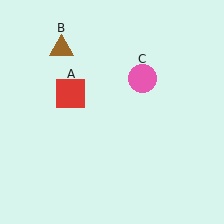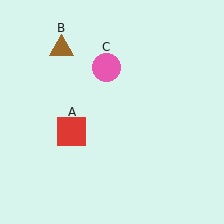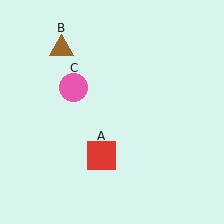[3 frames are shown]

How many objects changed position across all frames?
2 objects changed position: red square (object A), pink circle (object C).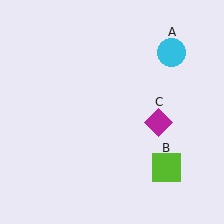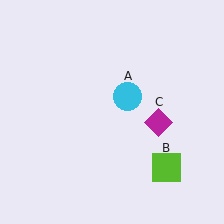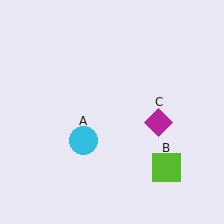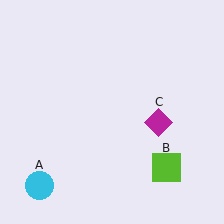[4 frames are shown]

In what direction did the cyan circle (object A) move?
The cyan circle (object A) moved down and to the left.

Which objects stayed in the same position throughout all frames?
Lime square (object B) and magenta diamond (object C) remained stationary.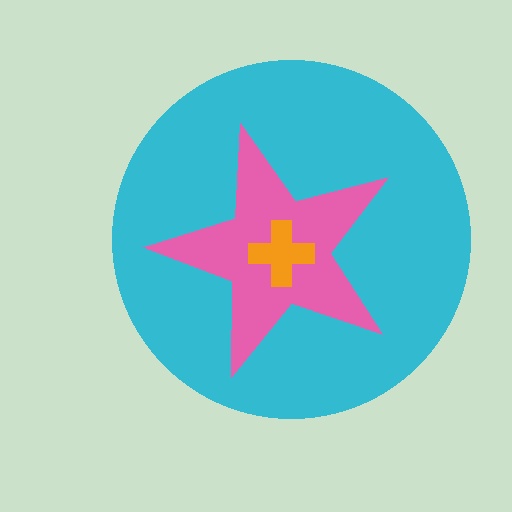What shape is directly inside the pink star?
The orange cross.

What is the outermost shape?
The cyan circle.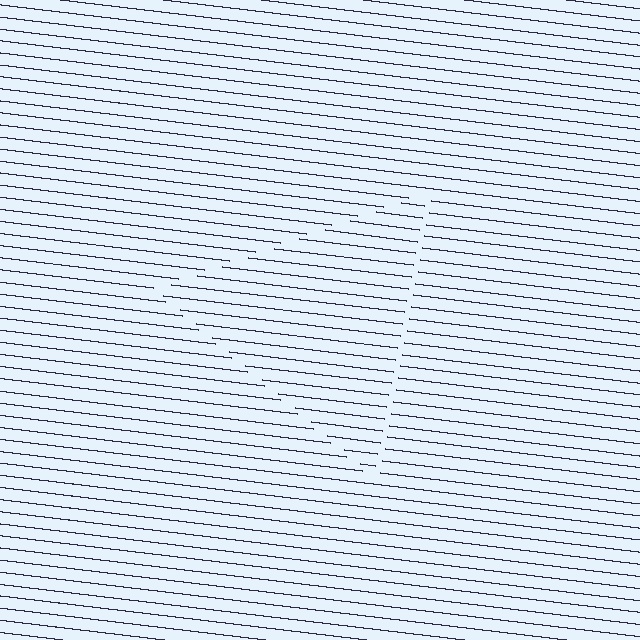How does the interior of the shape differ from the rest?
The interior of the shape contains the same grating, shifted by half a period — the contour is defined by the phase discontinuity where line-ends from the inner and outer gratings abut.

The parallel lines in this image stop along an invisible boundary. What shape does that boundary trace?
An illusory triangle. The interior of the shape contains the same grating, shifted by half a period — the contour is defined by the phase discontinuity where line-ends from the inner and outer gratings abut.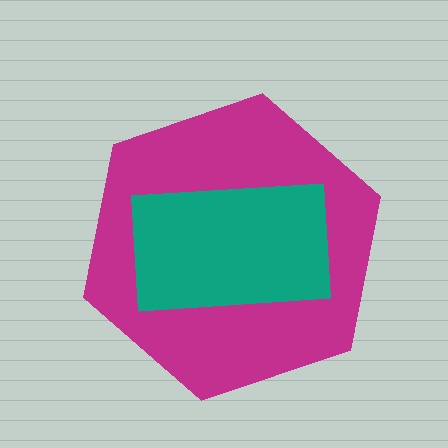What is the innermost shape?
The teal rectangle.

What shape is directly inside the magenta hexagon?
The teal rectangle.